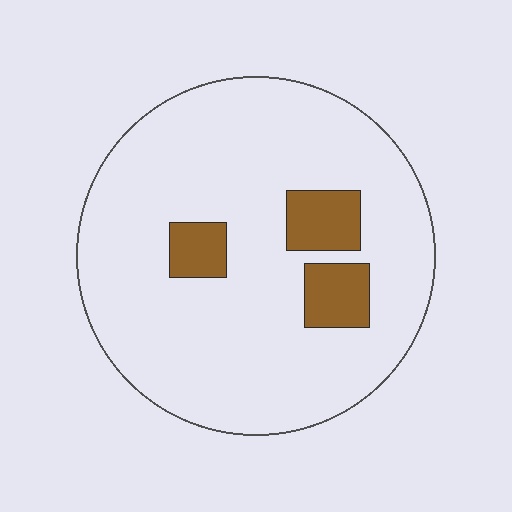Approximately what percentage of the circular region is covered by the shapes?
Approximately 10%.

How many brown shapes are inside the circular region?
3.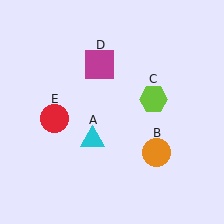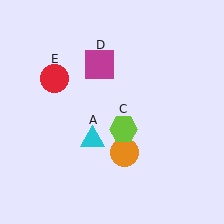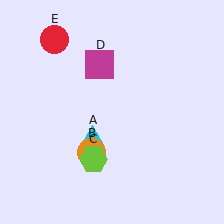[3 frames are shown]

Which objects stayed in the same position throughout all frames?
Cyan triangle (object A) and magenta square (object D) remained stationary.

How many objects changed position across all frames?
3 objects changed position: orange circle (object B), lime hexagon (object C), red circle (object E).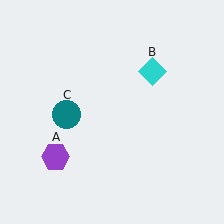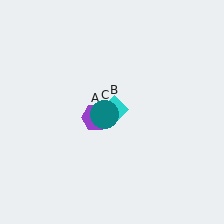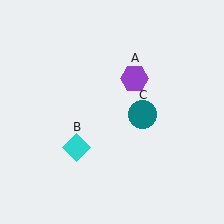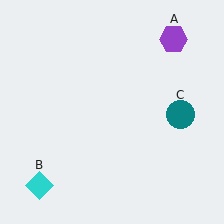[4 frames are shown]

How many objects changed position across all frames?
3 objects changed position: purple hexagon (object A), cyan diamond (object B), teal circle (object C).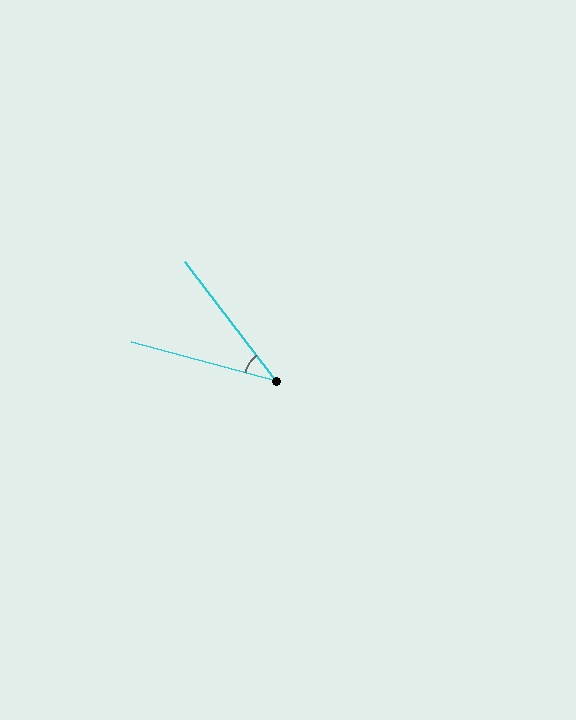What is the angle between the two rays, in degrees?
Approximately 38 degrees.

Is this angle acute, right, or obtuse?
It is acute.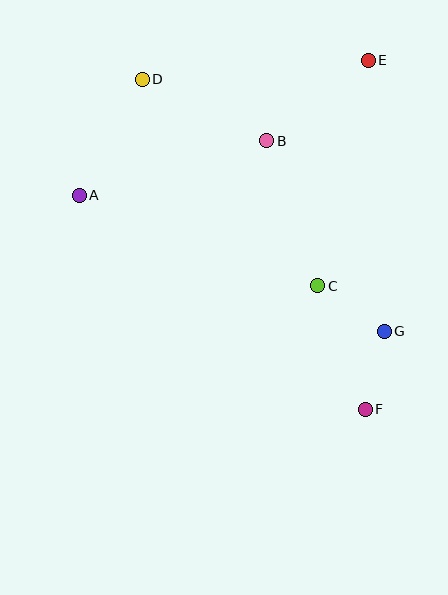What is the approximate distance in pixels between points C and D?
The distance between C and D is approximately 271 pixels.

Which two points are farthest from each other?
Points D and F are farthest from each other.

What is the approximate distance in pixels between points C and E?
The distance between C and E is approximately 231 pixels.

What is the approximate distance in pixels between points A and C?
The distance between A and C is approximately 255 pixels.